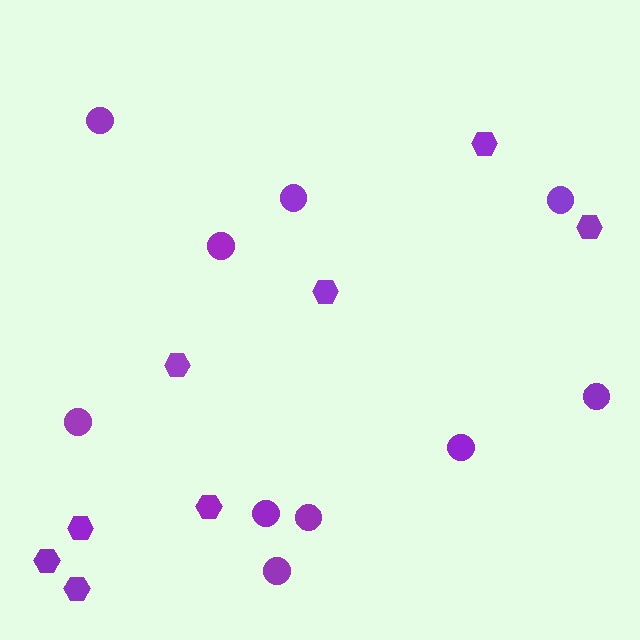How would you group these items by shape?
There are 2 groups: one group of hexagons (8) and one group of circles (10).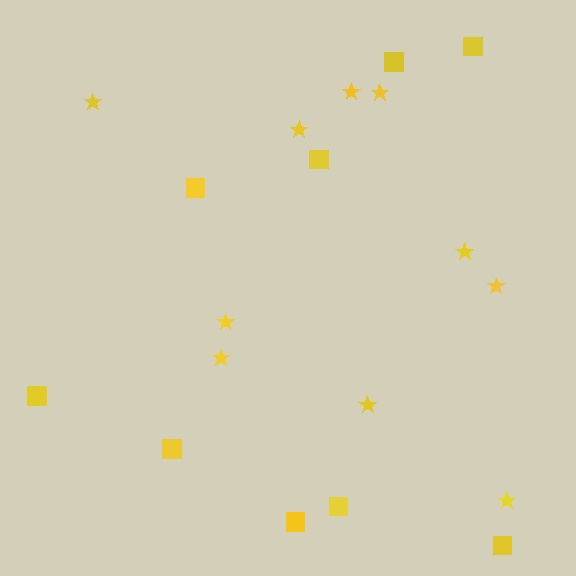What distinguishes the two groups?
There are 2 groups: one group of squares (9) and one group of stars (10).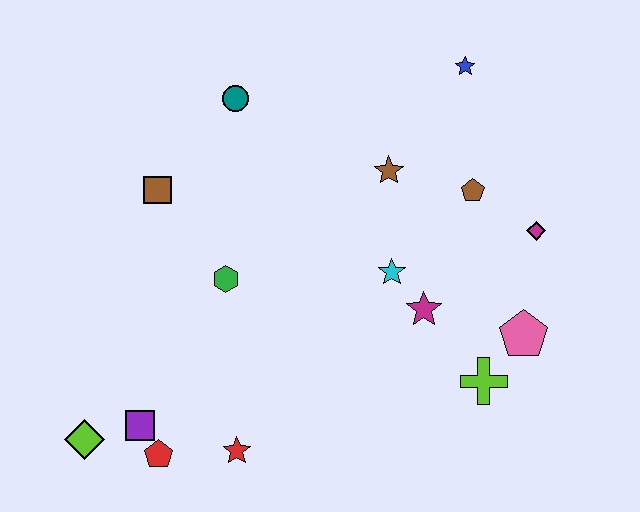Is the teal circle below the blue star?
Yes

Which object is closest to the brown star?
The brown pentagon is closest to the brown star.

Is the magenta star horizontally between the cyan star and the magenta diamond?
Yes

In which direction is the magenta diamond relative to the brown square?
The magenta diamond is to the right of the brown square.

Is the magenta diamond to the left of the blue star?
No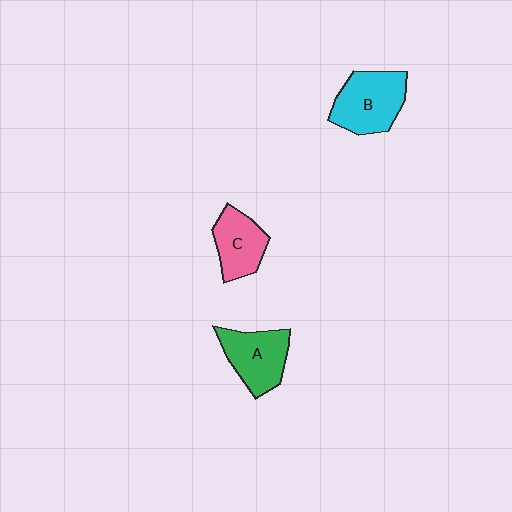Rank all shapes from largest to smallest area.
From largest to smallest: B (cyan), A (green), C (pink).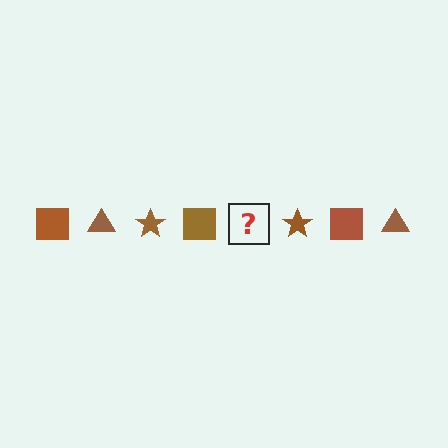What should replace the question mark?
The question mark should be replaced with a brown triangle.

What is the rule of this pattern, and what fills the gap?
The rule is that the pattern cycles through square, triangle, star shapes in brown. The gap should be filled with a brown triangle.